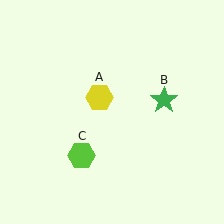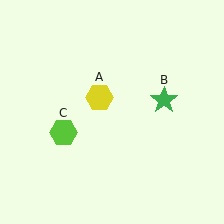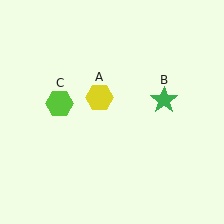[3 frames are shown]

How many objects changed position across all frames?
1 object changed position: lime hexagon (object C).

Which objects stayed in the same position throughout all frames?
Yellow hexagon (object A) and green star (object B) remained stationary.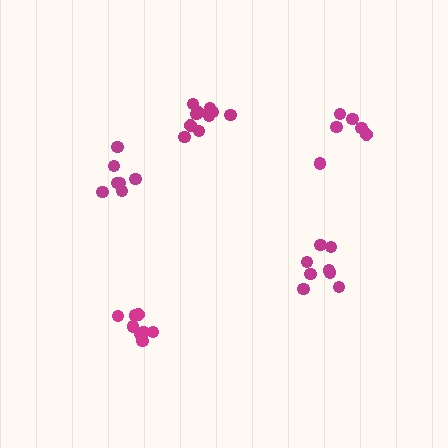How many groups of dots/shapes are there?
There are 5 groups.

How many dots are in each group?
Group 1: 8 dots, Group 2: 11 dots, Group 3: 6 dots, Group 4: 7 dots, Group 5: 8 dots (40 total).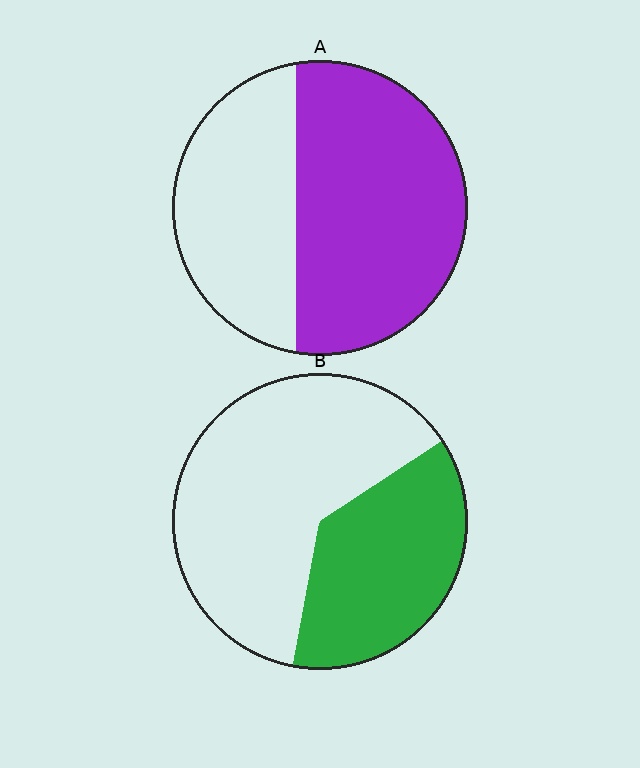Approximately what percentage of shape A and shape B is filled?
A is approximately 60% and B is approximately 35%.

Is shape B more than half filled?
No.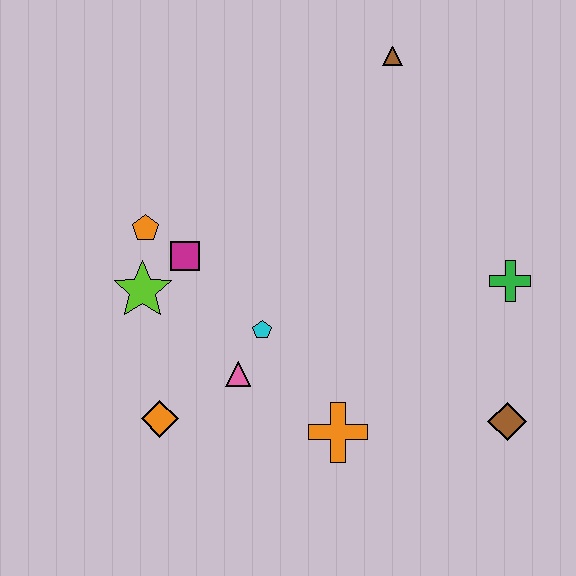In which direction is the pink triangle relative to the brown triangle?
The pink triangle is below the brown triangle.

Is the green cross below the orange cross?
No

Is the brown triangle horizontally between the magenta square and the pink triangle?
No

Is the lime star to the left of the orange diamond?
Yes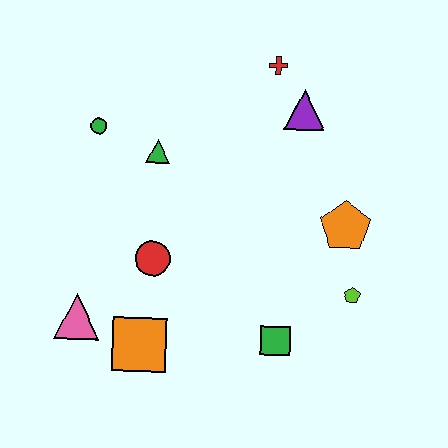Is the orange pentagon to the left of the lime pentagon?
Yes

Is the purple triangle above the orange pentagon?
Yes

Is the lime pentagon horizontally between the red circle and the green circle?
No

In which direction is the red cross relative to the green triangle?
The red cross is to the right of the green triangle.